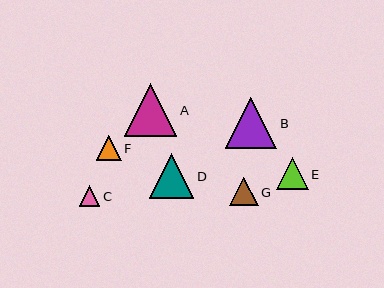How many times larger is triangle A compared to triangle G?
Triangle A is approximately 1.8 times the size of triangle G.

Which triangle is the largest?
Triangle A is the largest with a size of approximately 53 pixels.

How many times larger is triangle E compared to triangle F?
Triangle E is approximately 1.3 times the size of triangle F.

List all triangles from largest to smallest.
From largest to smallest: A, B, D, E, G, F, C.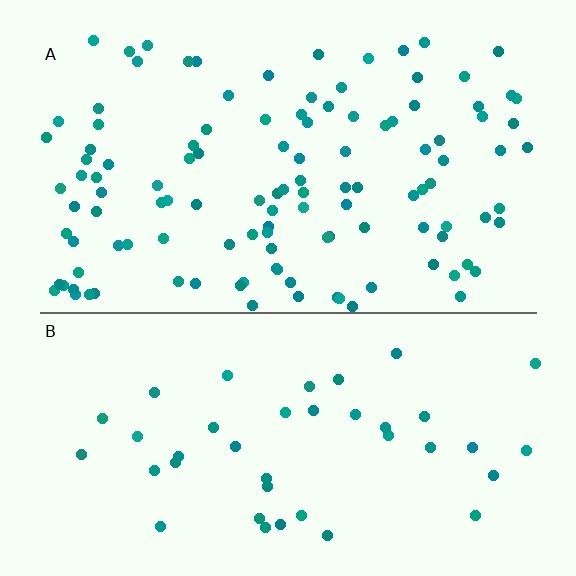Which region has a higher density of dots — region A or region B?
A (the top).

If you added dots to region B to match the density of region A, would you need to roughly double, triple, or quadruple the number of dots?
Approximately triple.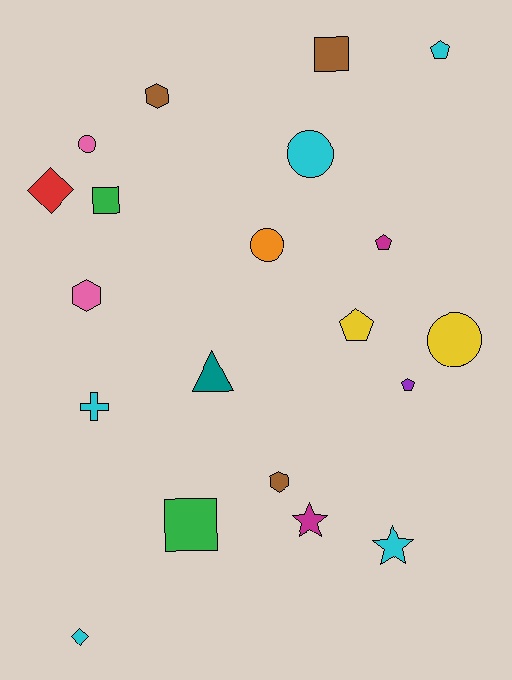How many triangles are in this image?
There is 1 triangle.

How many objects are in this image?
There are 20 objects.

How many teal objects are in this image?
There is 1 teal object.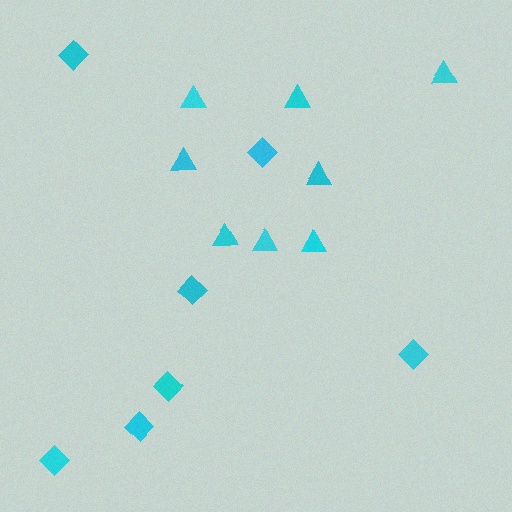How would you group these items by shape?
There are 2 groups: one group of diamonds (7) and one group of triangles (8).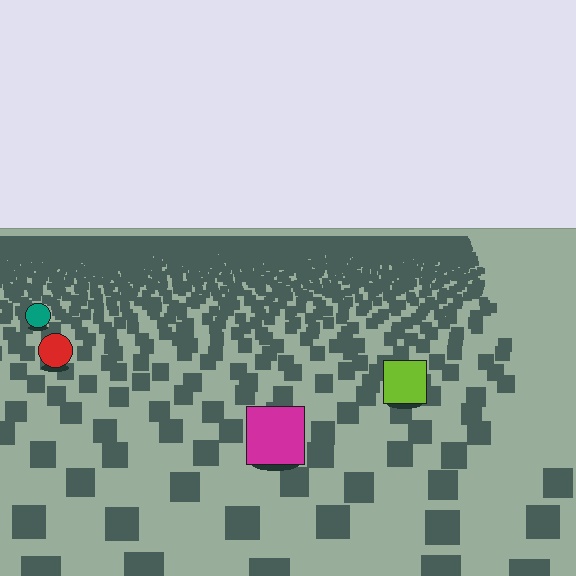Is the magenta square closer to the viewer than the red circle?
Yes. The magenta square is closer — you can tell from the texture gradient: the ground texture is coarser near it.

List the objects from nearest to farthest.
From nearest to farthest: the magenta square, the lime square, the red circle, the teal circle.